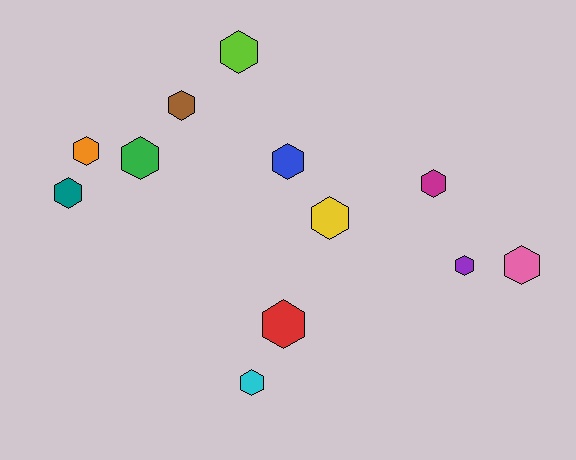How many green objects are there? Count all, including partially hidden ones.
There is 1 green object.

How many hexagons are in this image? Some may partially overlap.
There are 12 hexagons.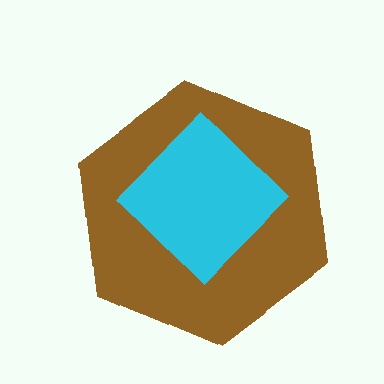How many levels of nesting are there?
2.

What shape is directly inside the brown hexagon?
The cyan diamond.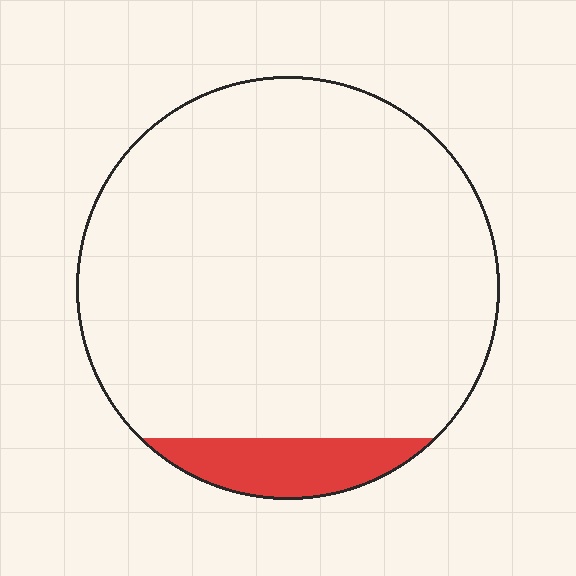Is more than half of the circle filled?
No.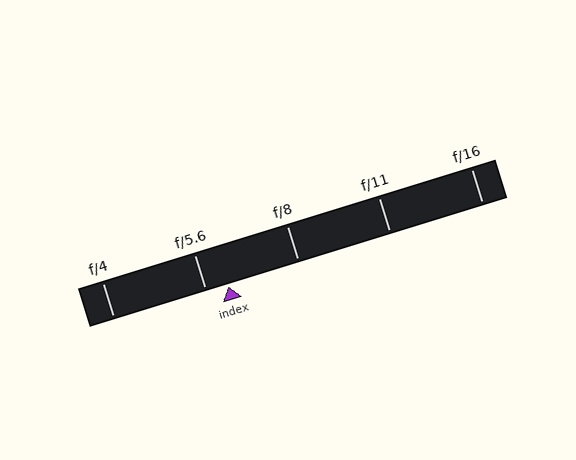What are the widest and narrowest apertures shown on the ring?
The widest aperture shown is f/4 and the narrowest is f/16.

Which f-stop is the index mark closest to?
The index mark is closest to f/5.6.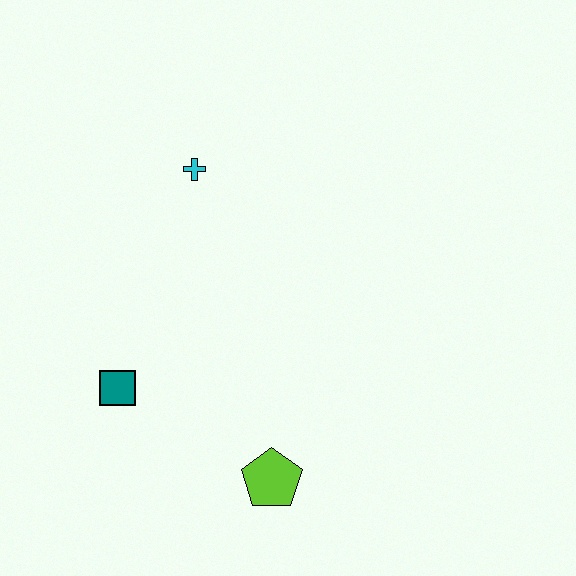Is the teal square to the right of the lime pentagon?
No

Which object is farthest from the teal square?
The cyan cross is farthest from the teal square.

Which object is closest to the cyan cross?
The teal square is closest to the cyan cross.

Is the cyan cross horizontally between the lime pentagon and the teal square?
Yes